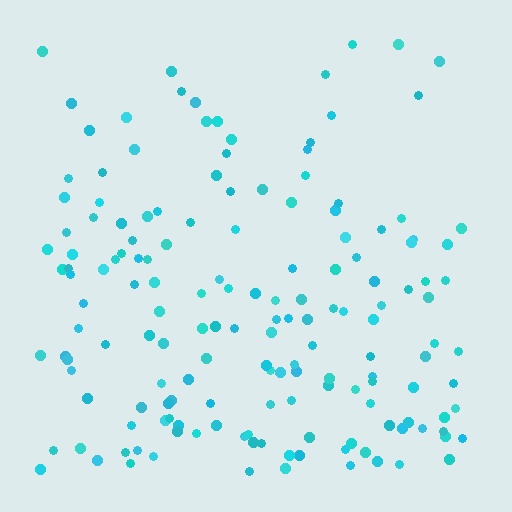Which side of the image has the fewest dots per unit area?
The top.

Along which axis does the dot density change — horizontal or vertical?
Vertical.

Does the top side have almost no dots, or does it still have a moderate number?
Still a moderate number, just noticeably fewer than the bottom.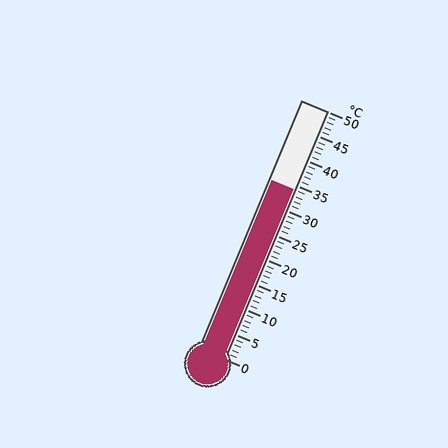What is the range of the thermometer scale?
The thermometer scale ranges from 0°C to 50°C.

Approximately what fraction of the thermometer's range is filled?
The thermometer is filled to approximately 70% of its range.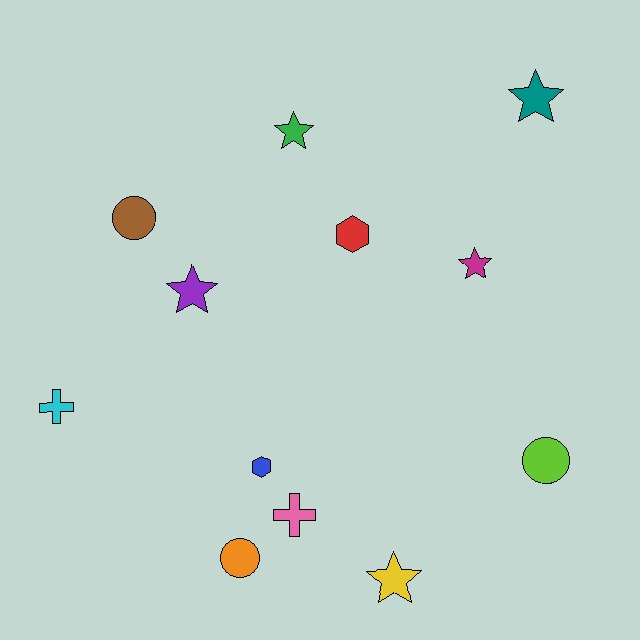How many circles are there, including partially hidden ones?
There are 3 circles.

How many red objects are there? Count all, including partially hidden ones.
There is 1 red object.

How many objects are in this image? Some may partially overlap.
There are 12 objects.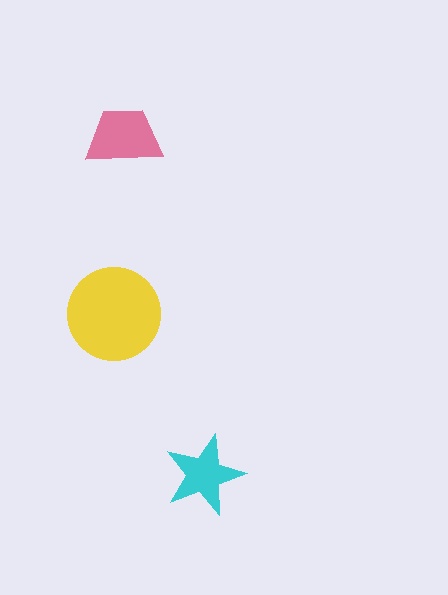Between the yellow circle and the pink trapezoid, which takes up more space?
The yellow circle.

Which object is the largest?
The yellow circle.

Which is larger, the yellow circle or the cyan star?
The yellow circle.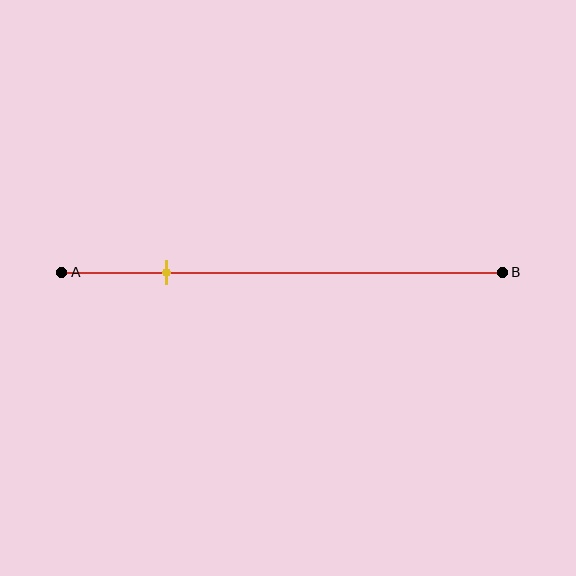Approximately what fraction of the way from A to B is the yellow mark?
The yellow mark is approximately 25% of the way from A to B.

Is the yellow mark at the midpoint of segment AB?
No, the mark is at about 25% from A, not at the 50% midpoint.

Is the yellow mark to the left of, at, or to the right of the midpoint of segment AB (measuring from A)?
The yellow mark is to the left of the midpoint of segment AB.